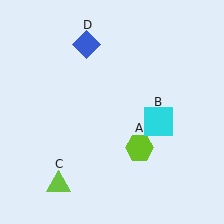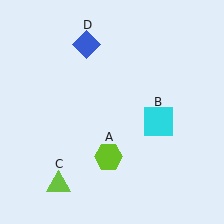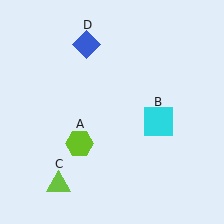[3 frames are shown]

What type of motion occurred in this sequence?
The lime hexagon (object A) rotated clockwise around the center of the scene.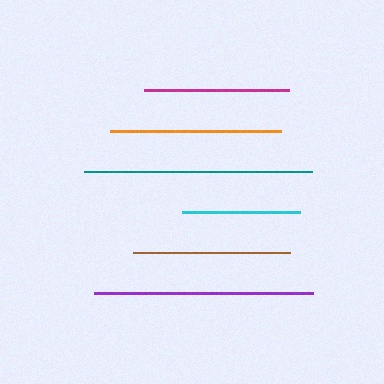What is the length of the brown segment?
The brown segment is approximately 157 pixels long.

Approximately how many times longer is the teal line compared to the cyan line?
The teal line is approximately 1.9 times the length of the cyan line.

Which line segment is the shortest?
The cyan line is the shortest at approximately 118 pixels.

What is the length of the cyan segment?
The cyan segment is approximately 118 pixels long.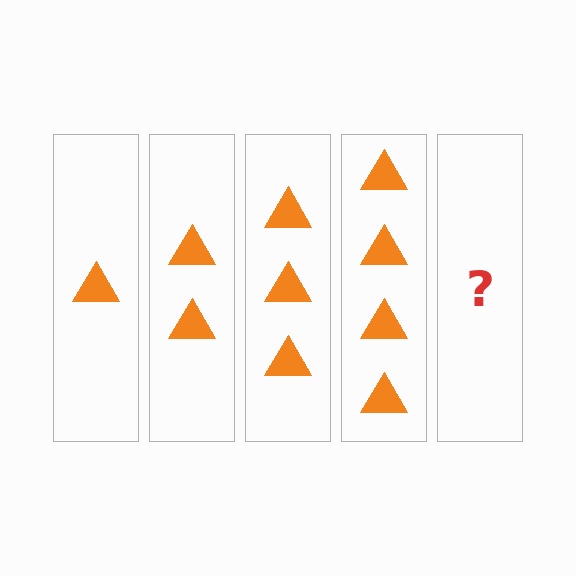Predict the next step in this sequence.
The next step is 5 triangles.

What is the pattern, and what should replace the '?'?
The pattern is that each step adds one more triangle. The '?' should be 5 triangles.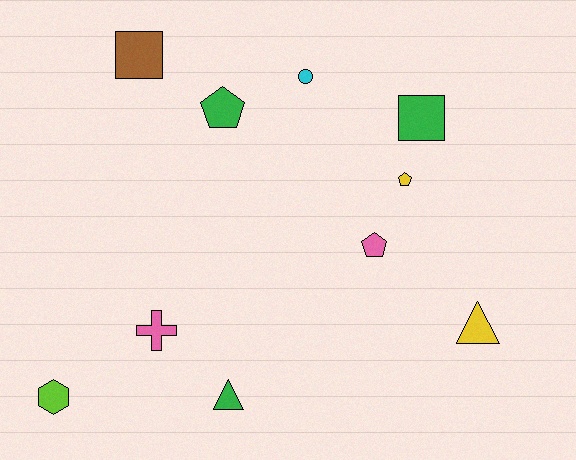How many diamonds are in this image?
There are no diamonds.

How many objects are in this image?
There are 10 objects.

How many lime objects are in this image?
There is 1 lime object.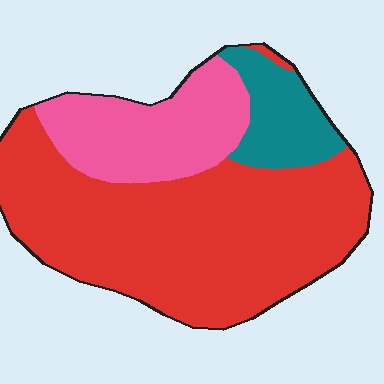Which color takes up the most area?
Red, at roughly 65%.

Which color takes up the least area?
Teal, at roughly 10%.